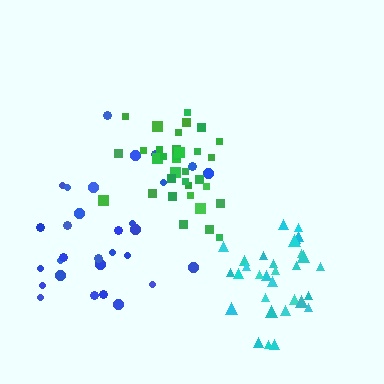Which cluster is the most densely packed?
Green.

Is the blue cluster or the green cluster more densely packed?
Green.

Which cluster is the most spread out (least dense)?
Blue.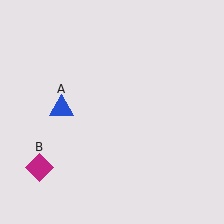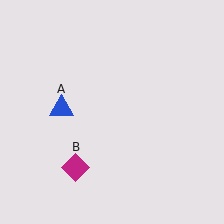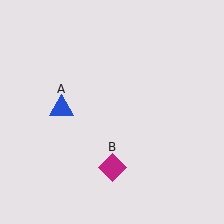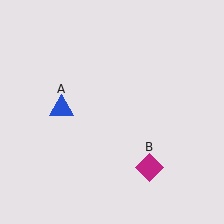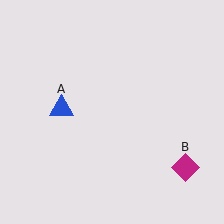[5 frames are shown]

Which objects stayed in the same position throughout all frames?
Blue triangle (object A) remained stationary.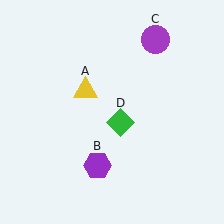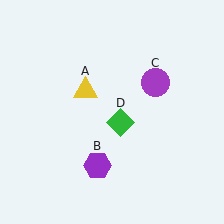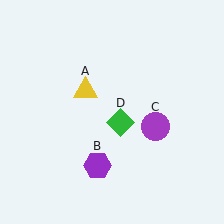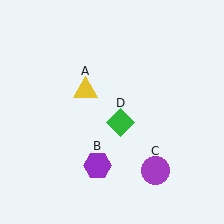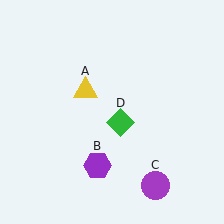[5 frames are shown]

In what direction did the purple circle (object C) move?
The purple circle (object C) moved down.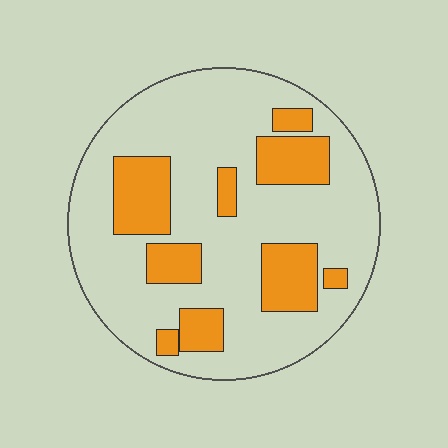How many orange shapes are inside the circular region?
9.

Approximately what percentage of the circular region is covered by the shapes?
Approximately 25%.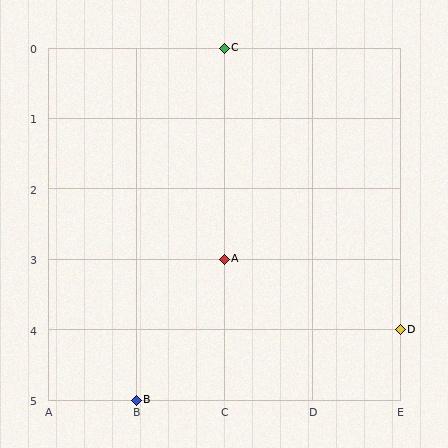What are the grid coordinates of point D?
Point D is at grid coordinates (E, 4).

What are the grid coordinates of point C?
Point C is at grid coordinates (C, 0).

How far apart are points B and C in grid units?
Points B and C are 1 column and 5 rows apart (about 5.1 grid units diagonally).